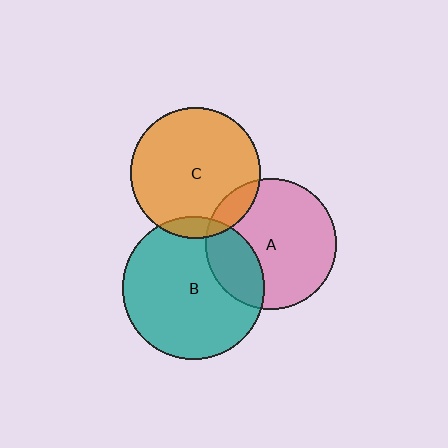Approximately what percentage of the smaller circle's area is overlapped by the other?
Approximately 10%.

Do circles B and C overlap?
Yes.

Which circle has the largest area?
Circle B (teal).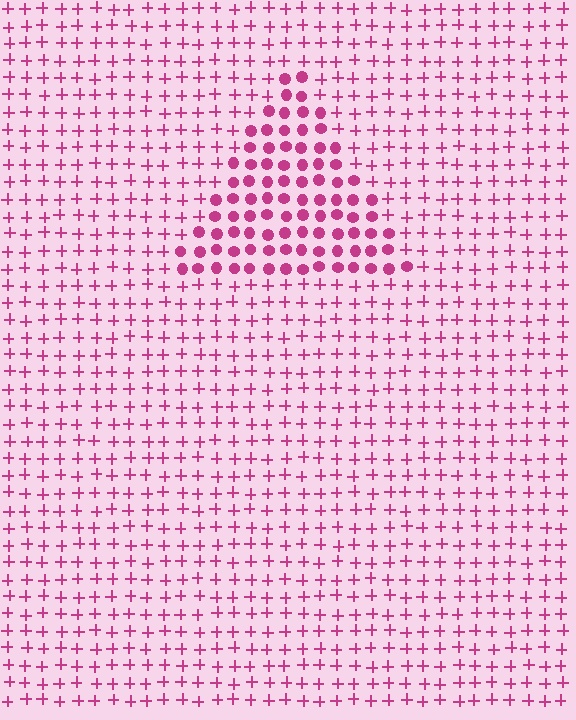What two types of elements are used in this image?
The image uses circles inside the triangle region and plus signs outside it.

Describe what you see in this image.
The image is filled with small magenta elements arranged in a uniform grid. A triangle-shaped region contains circles, while the surrounding area contains plus signs. The boundary is defined purely by the change in element shape.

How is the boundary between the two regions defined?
The boundary is defined by a change in element shape: circles inside vs. plus signs outside. All elements share the same color and spacing.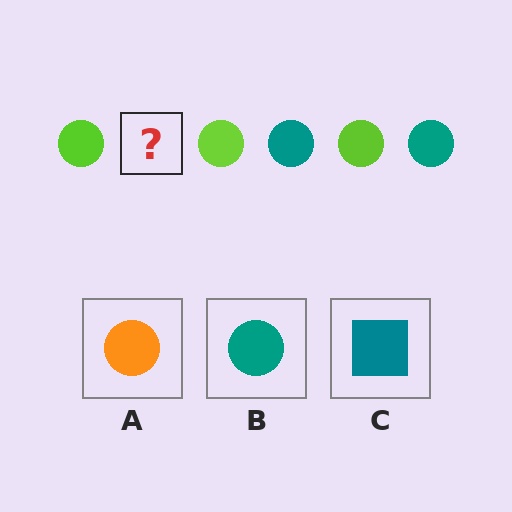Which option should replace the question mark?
Option B.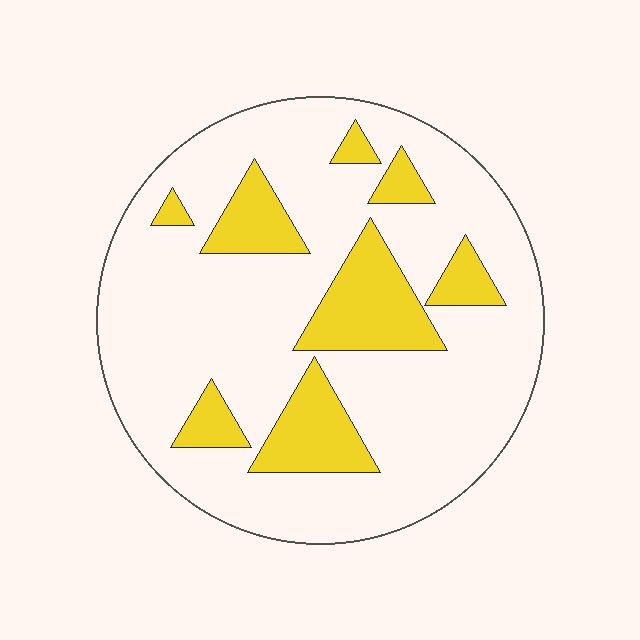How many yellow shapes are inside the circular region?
8.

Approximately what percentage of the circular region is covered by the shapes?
Approximately 20%.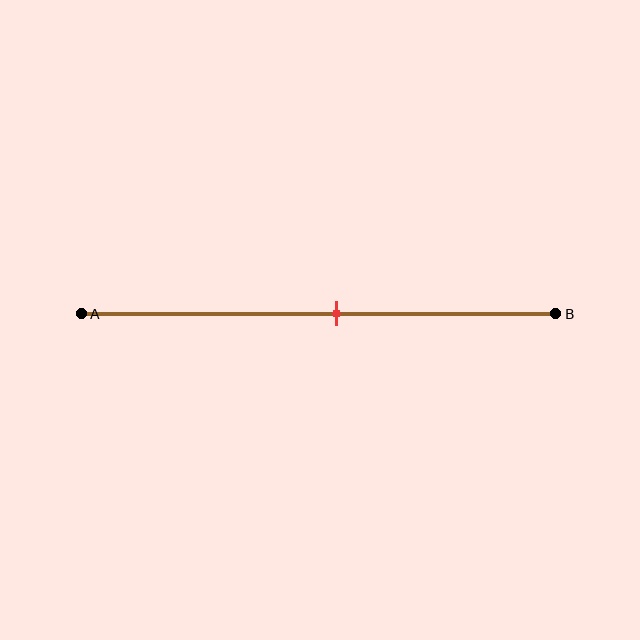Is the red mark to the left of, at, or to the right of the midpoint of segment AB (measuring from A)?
The red mark is to the right of the midpoint of segment AB.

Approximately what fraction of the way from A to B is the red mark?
The red mark is approximately 55% of the way from A to B.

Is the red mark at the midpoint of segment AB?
No, the mark is at about 55% from A, not at the 50% midpoint.